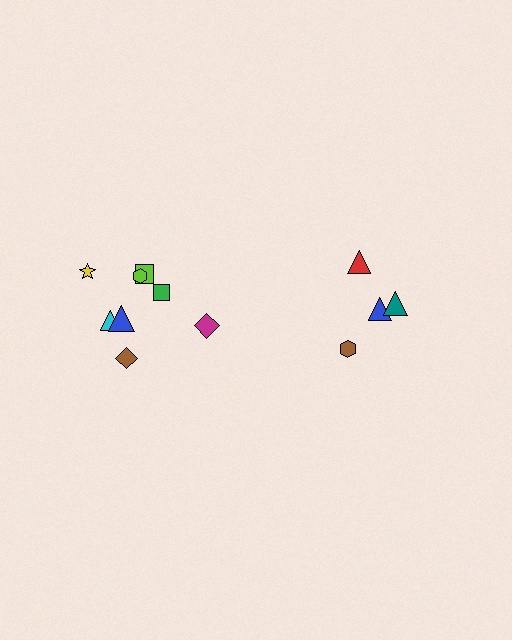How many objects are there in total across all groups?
There are 12 objects.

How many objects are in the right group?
There are 4 objects.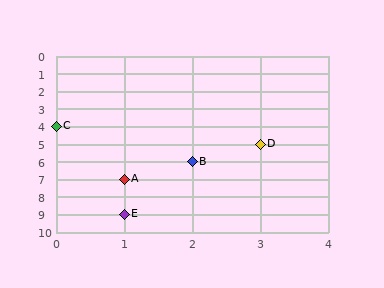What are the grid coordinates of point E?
Point E is at grid coordinates (1, 9).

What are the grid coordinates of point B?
Point B is at grid coordinates (2, 6).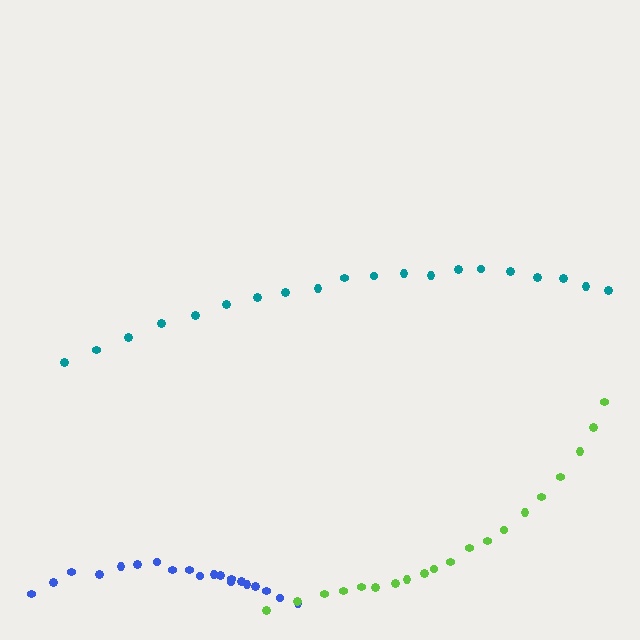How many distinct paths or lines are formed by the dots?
There are 3 distinct paths.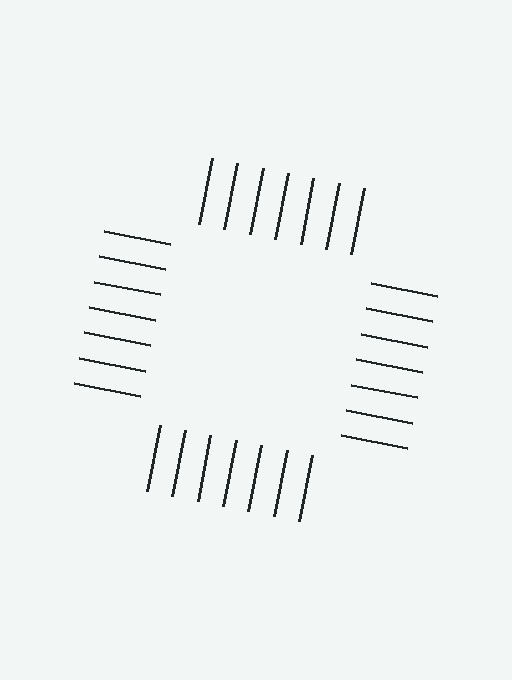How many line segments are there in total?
28 — 7 along each of the 4 edges.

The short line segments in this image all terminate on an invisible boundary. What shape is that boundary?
An illusory square — the line segments terminate on its edges but no continuous stroke is drawn.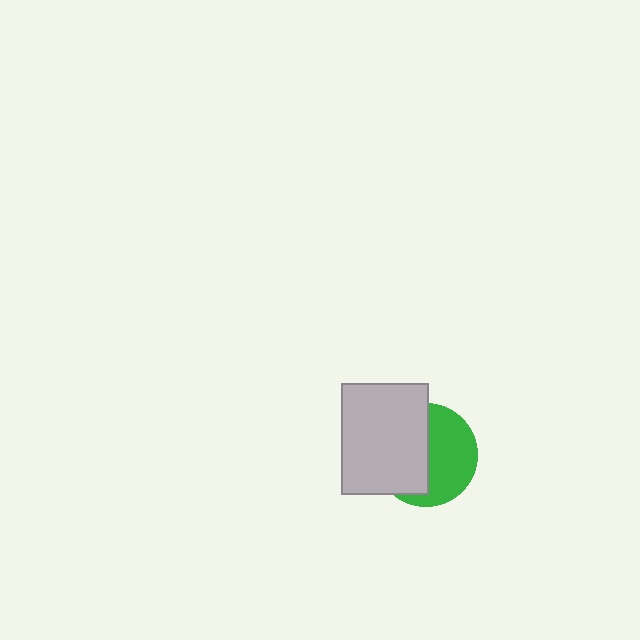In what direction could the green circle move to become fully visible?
The green circle could move right. That would shift it out from behind the light gray rectangle entirely.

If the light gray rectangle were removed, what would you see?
You would see the complete green circle.